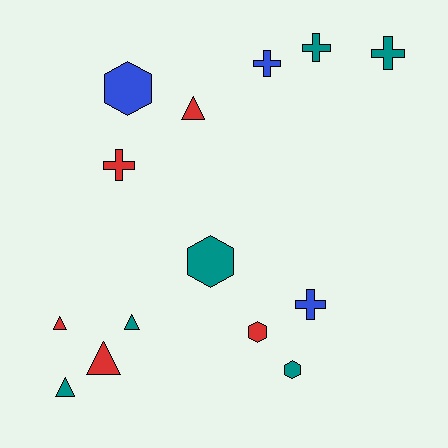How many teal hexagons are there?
There are 2 teal hexagons.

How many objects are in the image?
There are 14 objects.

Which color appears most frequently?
Teal, with 6 objects.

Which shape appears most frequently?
Triangle, with 5 objects.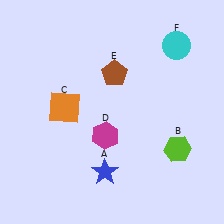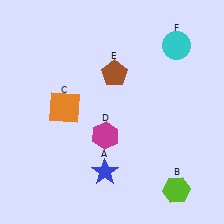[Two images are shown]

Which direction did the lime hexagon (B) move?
The lime hexagon (B) moved down.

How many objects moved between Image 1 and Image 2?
1 object moved between the two images.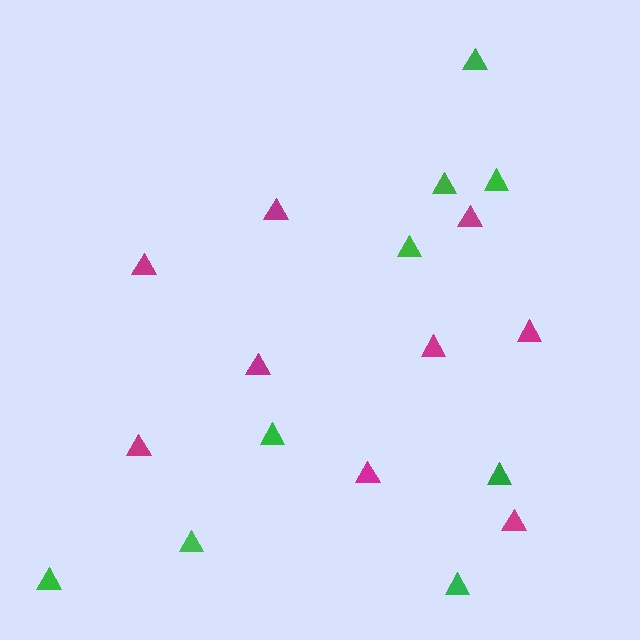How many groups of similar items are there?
There are 2 groups: one group of green triangles (9) and one group of magenta triangles (9).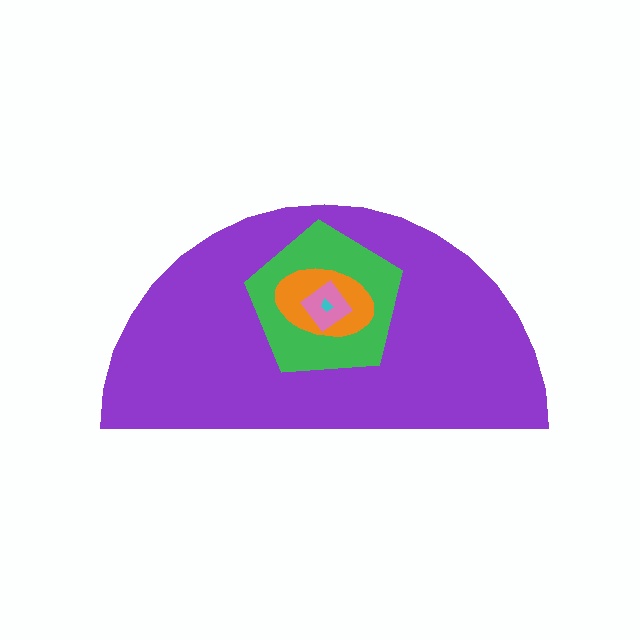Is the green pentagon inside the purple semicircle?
Yes.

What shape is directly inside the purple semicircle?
The green pentagon.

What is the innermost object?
The cyan trapezoid.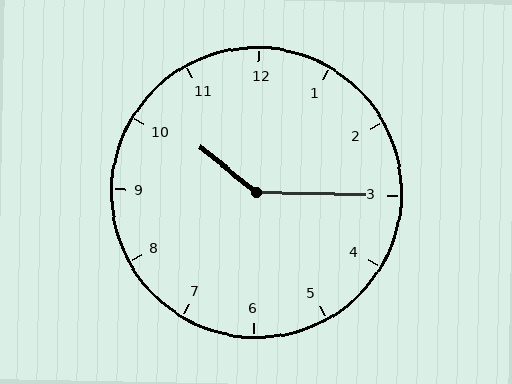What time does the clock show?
10:15.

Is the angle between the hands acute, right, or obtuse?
It is obtuse.